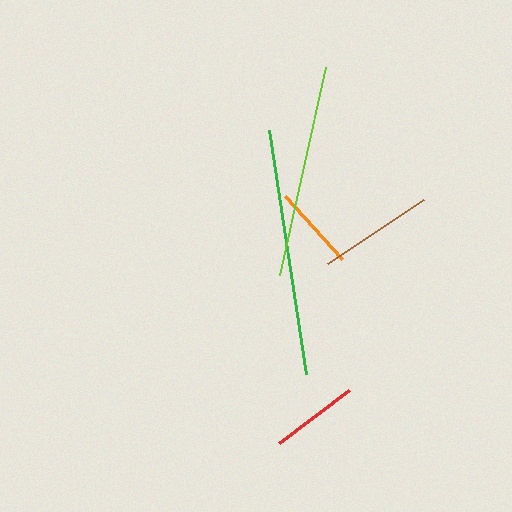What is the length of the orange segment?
The orange segment is approximately 85 pixels long.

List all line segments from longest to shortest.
From longest to shortest: green, lime, brown, red, orange.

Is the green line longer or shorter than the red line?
The green line is longer than the red line.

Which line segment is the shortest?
The orange line is the shortest at approximately 85 pixels.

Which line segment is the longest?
The green line is the longest at approximately 247 pixels.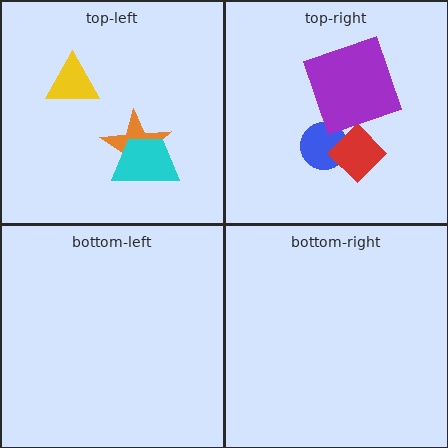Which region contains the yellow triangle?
The top-left region.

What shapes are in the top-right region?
The blue circle, the red diamond, the purple square.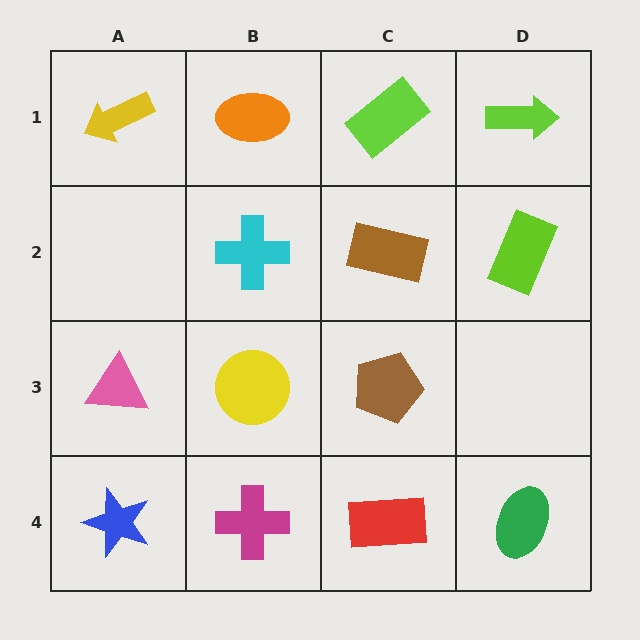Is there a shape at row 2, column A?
No, that cell is empty.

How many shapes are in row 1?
4 shapes.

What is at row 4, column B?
A magenta cross.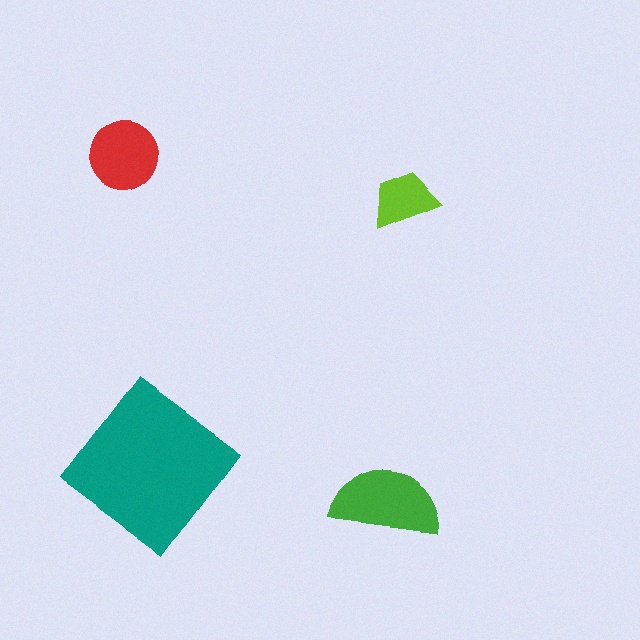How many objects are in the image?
There are 4 objects in the image.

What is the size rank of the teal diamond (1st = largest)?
1st.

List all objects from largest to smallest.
The teal diamond, the green semicircle, the red circle, the lime trapezoid.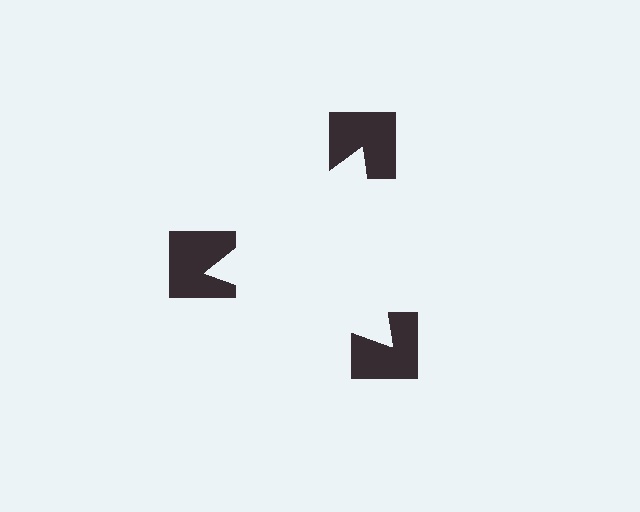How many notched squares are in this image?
There are 3 — one at each vertex of the illusory triangle.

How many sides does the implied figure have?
3 sides.